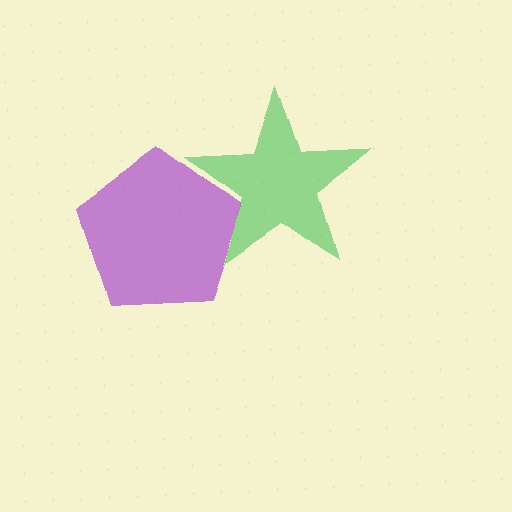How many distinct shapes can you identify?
There are 2 distinct shapes: a purple pentagon, a green star.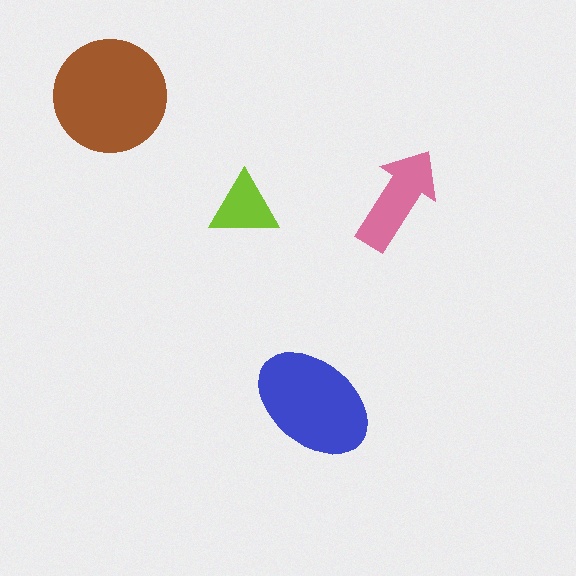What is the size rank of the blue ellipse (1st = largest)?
2nd.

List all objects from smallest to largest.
The lime triangle, the pink arrow, the blue ellipse, the brown circle.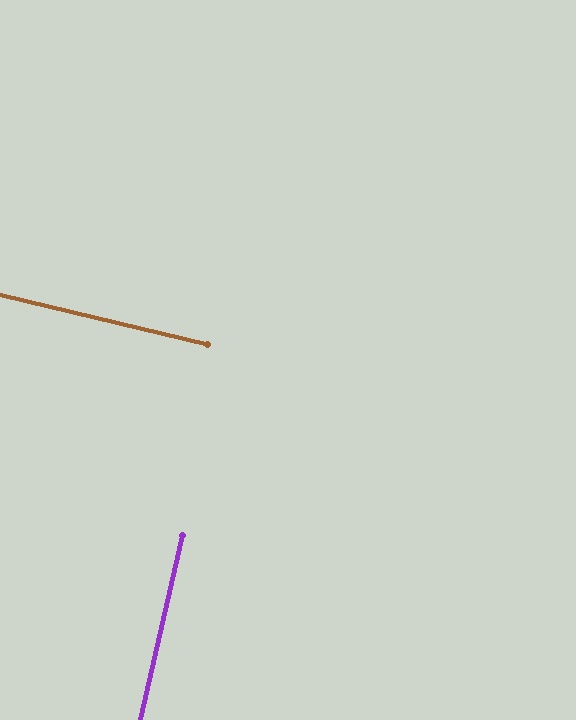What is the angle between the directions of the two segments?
Approximately 89 degrees.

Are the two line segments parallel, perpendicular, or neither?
Perpendicular — they meet at approximately 89°.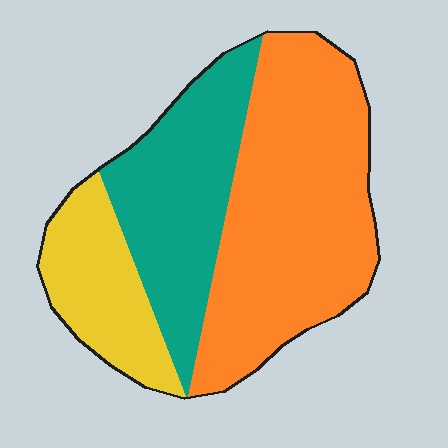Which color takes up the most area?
Orange, at roughly 50%.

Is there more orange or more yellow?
Orange.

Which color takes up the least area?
Yellow, at roughly 20%.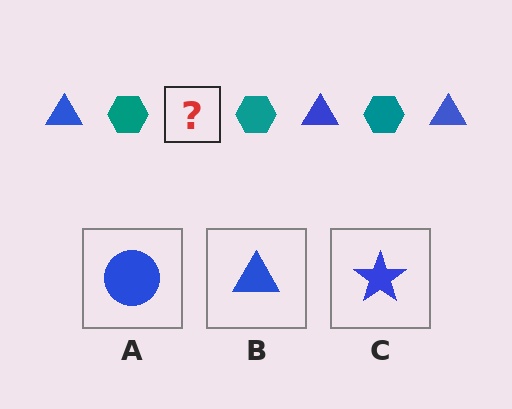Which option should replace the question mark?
Option B.